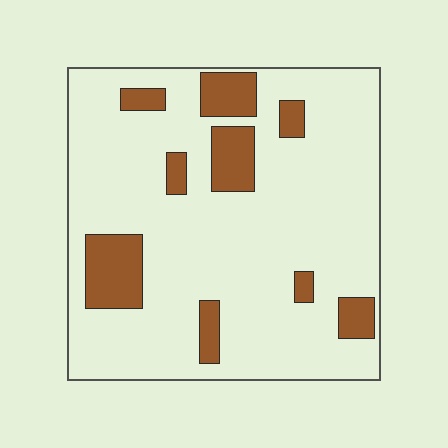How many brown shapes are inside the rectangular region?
9.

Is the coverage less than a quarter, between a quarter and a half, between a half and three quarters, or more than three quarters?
Less than a quarter.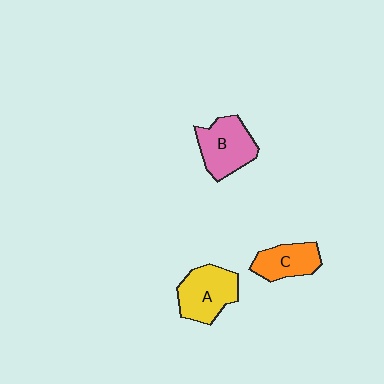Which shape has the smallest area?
Shape C (orange).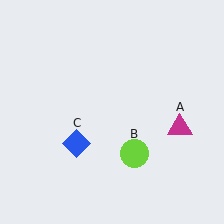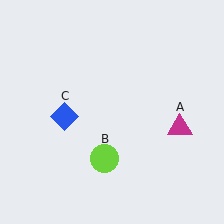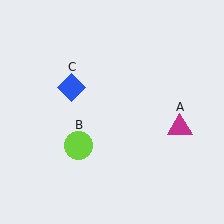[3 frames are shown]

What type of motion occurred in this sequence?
The lime circle (object B), blue diamond (object C) rotated clockwise around the center of the scene.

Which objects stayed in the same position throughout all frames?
Magenta triangle (object A) remained stationary.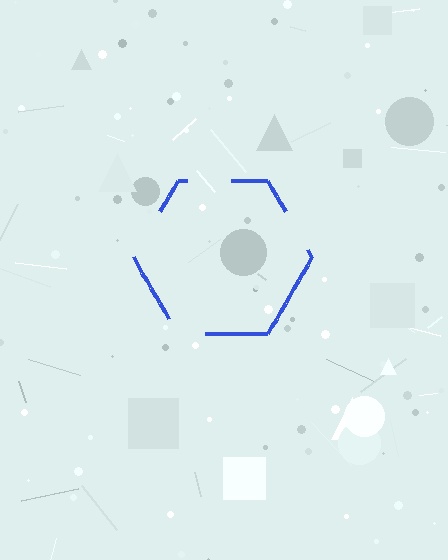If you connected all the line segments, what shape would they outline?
They would outline a hexagon.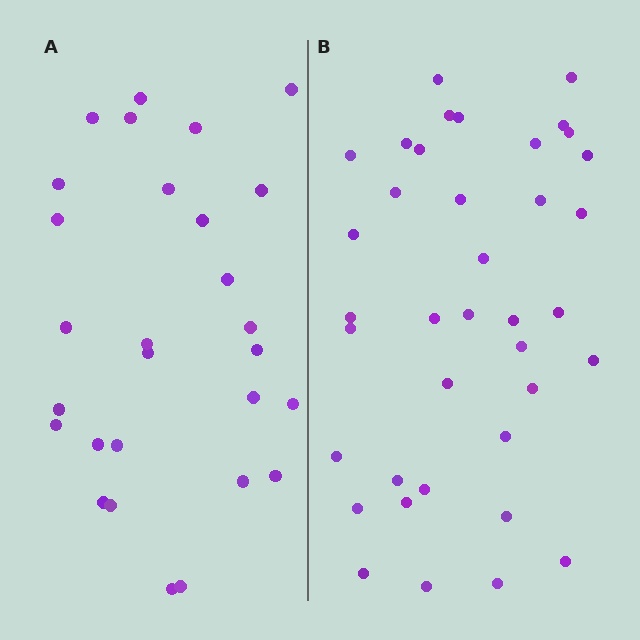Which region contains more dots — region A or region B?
Region B (the right region) has more dots.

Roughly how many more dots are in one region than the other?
Region B has roughly 10 or so more dots than region A.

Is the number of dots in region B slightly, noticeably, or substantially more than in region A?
Region B has noticeably more, but not dramatically so. The ratio is roughly 1.4 to 1.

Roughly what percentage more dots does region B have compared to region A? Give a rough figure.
About 35% more.